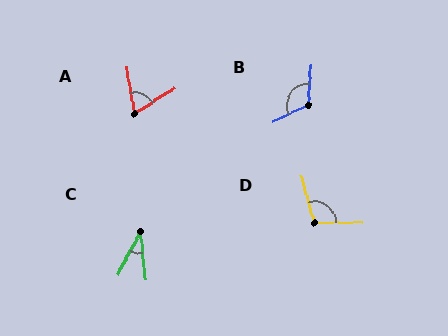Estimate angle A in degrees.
Approximately 67 degrees.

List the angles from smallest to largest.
C (33°), A (67°), D (106°), B (120°).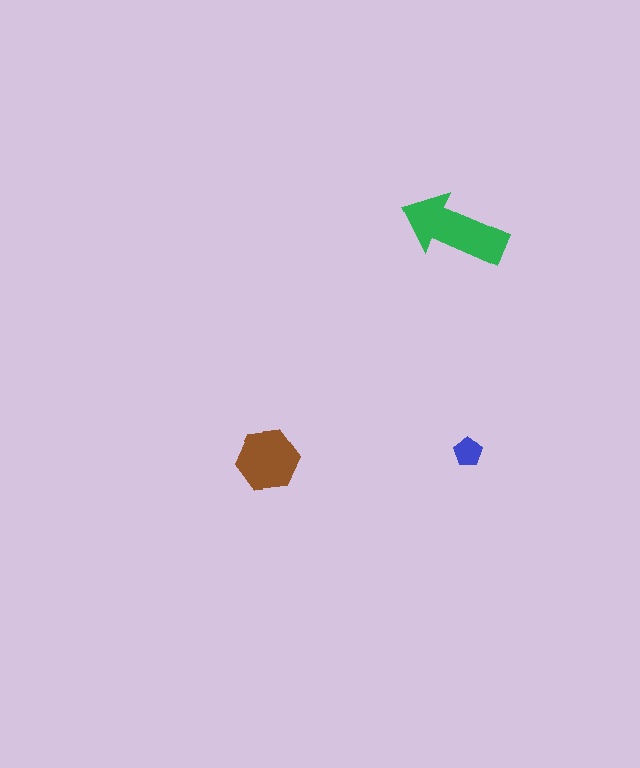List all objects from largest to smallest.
The green arrow, the brown hexagon, the blue pentagon.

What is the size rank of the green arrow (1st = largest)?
1st.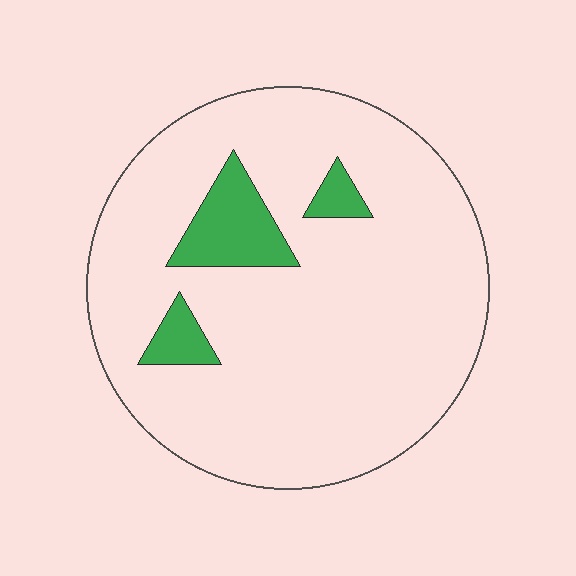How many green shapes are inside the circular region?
3.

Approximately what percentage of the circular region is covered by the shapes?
Approximately 10%.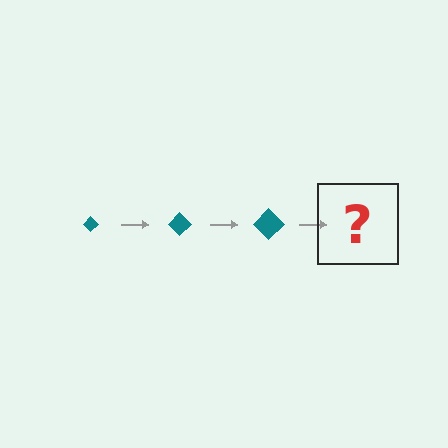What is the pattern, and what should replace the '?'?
The pattern is that the diamond gets progressively larger each step. The '?' should be a teal diamond, larger than the previous one.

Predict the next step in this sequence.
The next step is a teal diamond, larger than the previous one.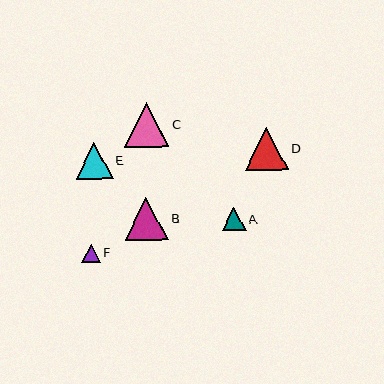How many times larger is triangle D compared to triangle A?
Triangle D is approximately 1.8 times the size of triangle A.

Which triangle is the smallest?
Triangle F is the smallest with a size of approximately 19 pixels.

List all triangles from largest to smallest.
From largest to smallest: C, B, D, E, A, F.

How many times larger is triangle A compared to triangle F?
Triangle A is approximately 1.3 times the size of triangle F.